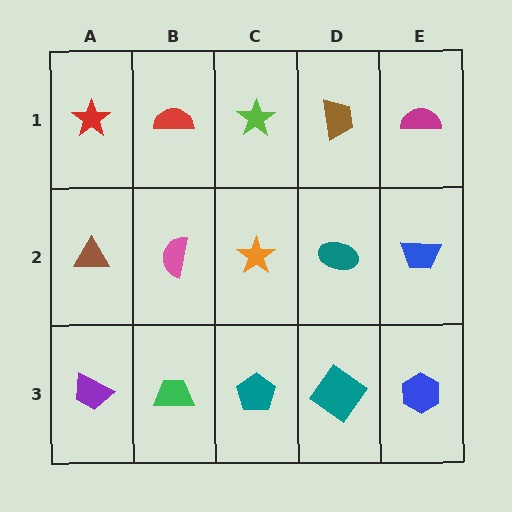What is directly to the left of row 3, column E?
A teal diamond.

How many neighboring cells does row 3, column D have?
3.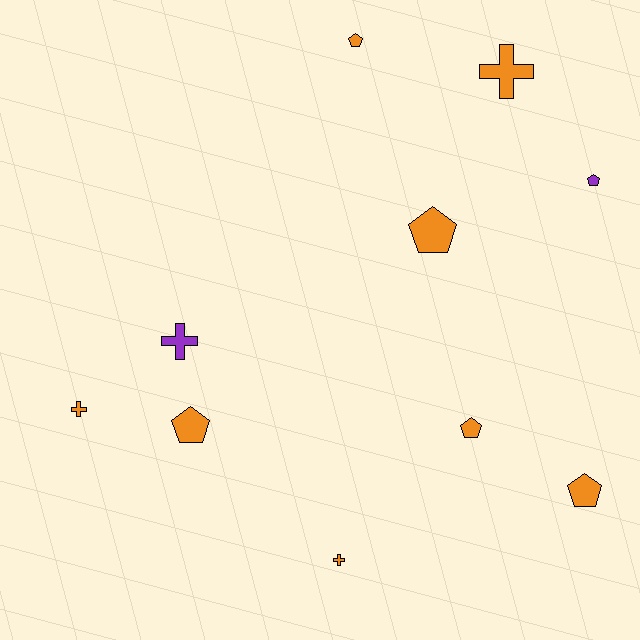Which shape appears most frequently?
Pentagon, with 6 objects.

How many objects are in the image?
There are 10 objects.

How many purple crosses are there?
There is 1 purple cross.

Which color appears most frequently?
Orange, with 8 objects.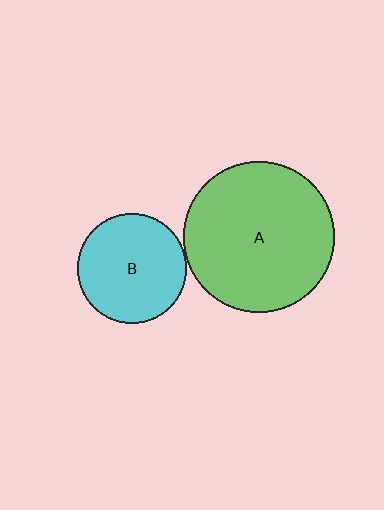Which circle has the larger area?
Circle A (green).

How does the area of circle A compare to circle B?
Approximately 1.9 times.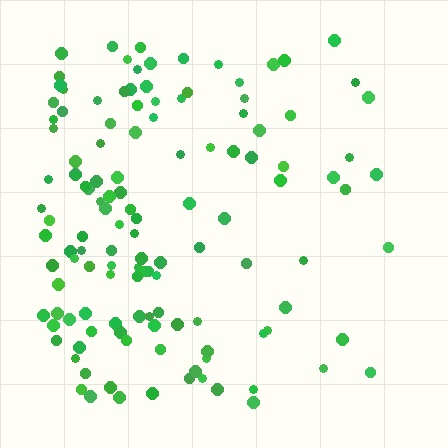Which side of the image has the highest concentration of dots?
The left.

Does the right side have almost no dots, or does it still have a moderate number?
Still a moderate number, just noticeably fewer than the left.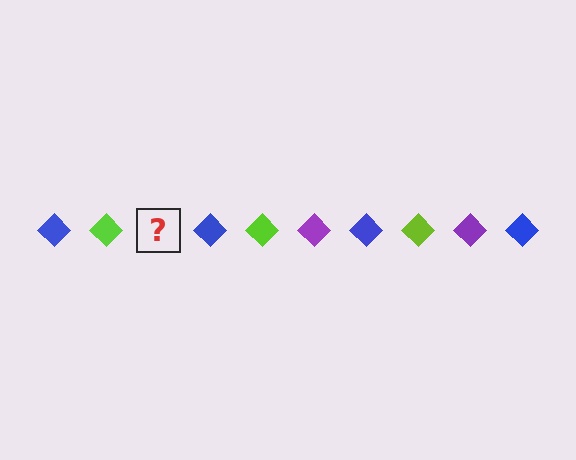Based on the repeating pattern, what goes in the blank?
The blank should be a purple diamond.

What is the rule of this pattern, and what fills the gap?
The rule is that the pattern cycles through blue, lime, purple diamonds. The gap should be filled with a purple diamond.